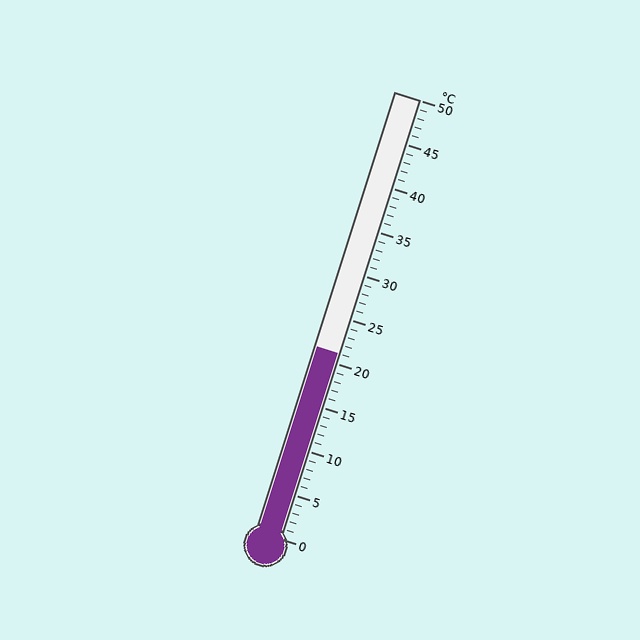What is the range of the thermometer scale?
The thermometer scale ranges from 0°C to 50°C.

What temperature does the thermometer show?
The thermometer shows approximately 21°C.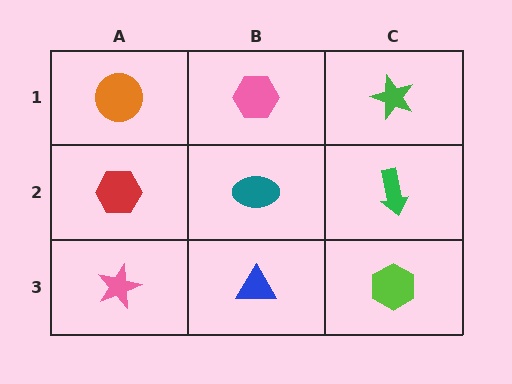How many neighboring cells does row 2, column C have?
3.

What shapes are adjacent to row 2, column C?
A green star (row 1, column C), a lime hexagon (row 3, column C), a teal ellipse (row 2, column B).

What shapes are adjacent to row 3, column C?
A green arrow (row 2, column C), a blue triangle (row 3, column B).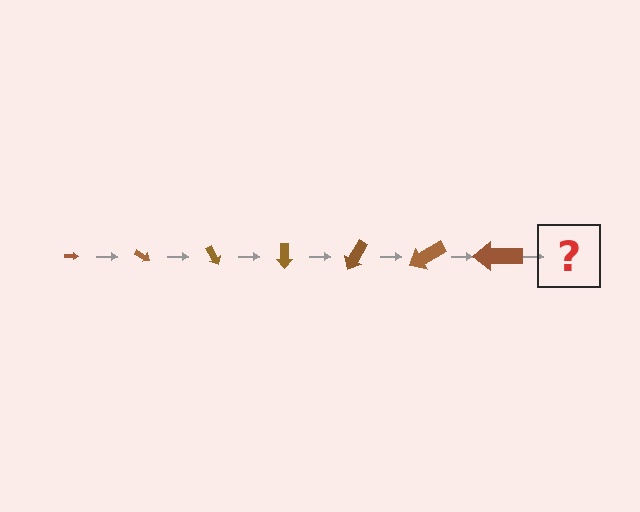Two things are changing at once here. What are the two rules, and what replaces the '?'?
The two rules are that the arrow grows larger each step and it rotates 30 degrees each step. The '?' should be an arrow, larger than the previous one and rotated 210 degrees from the start.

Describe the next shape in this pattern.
It should be an arrow, larger than the previous one and rotated 210 degrees from the start.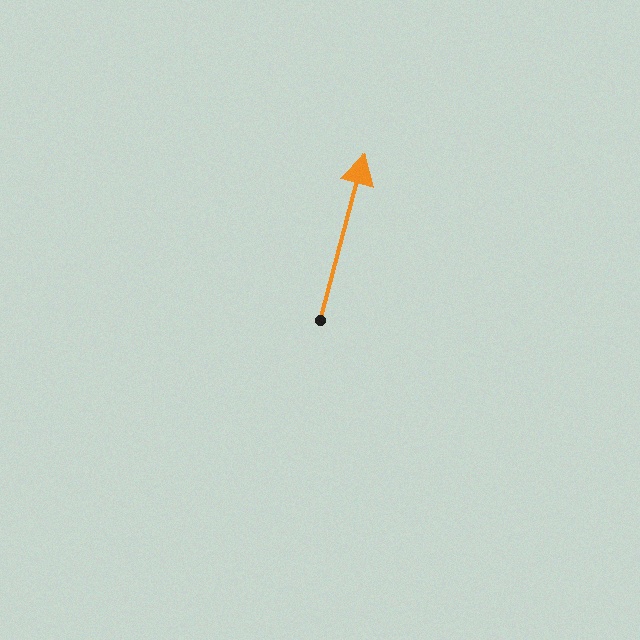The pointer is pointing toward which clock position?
Roughly 1 o'clock.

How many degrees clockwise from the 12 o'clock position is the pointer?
Approximately 15 degrees.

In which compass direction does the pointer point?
North.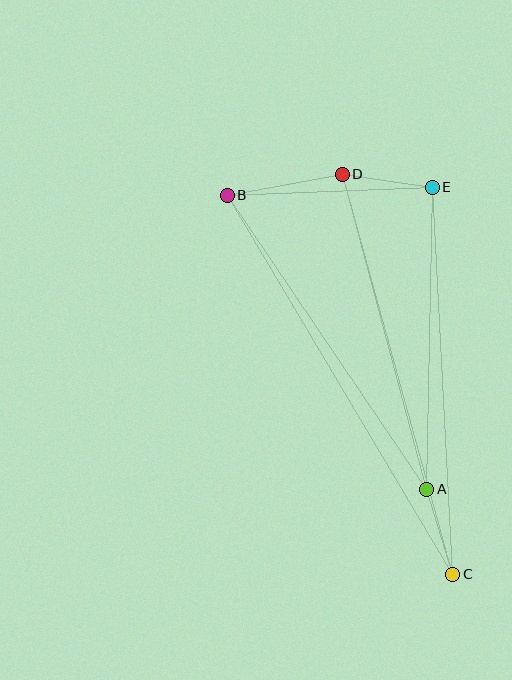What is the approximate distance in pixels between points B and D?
The distance between B and D is approximately 117 pixels.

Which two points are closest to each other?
Points A and C are closest to each other.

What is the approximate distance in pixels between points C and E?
The distance between C and E is approximately 388 pixels.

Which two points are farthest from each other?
Points B and C are farthest from each other.